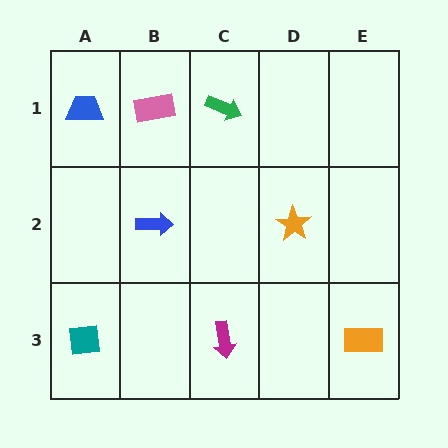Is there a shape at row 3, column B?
No, that cell is empty.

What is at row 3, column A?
A teal square.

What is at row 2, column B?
A blue arrow.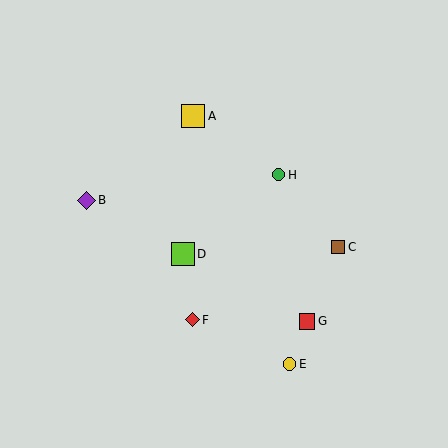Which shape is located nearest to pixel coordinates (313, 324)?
The red square (labeled G) at (307, 321) is nearest to that location.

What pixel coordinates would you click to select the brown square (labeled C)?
Click at (338, 247) to select the brown square C.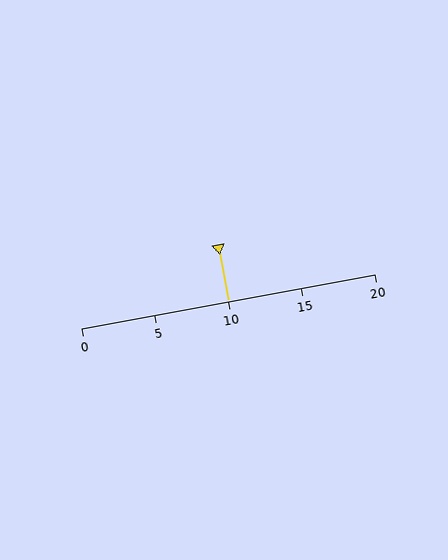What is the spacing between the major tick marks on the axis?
The major ticks are spaced 5 apart.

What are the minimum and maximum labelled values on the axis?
The axis runs from 0 to 20.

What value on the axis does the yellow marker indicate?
The marker indicates approximately 10.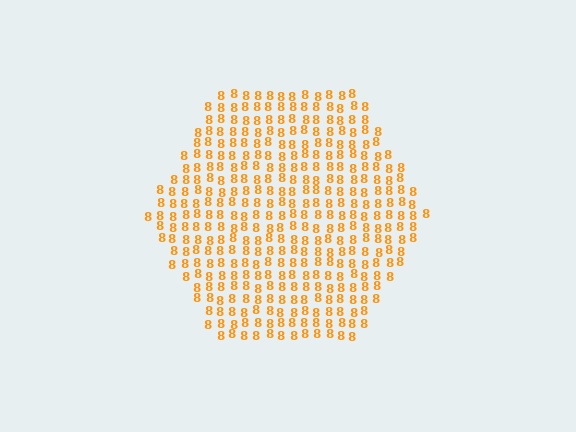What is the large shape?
The large shape is a hexagon.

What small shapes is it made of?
It is made of small digit 8's.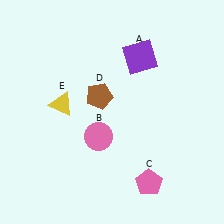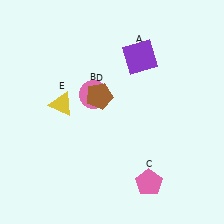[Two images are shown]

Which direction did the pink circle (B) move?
The pink circle (B) moved up.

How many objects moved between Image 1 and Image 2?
1 object moved between the two images.